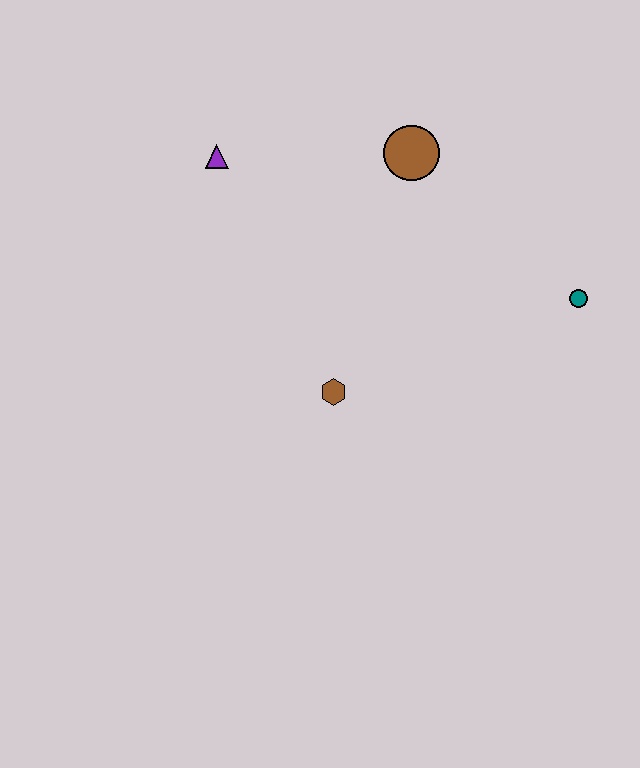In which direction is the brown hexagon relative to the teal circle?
The brown hexagon is to the left of the teal circle.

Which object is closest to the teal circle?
The brown circle is closest to the teal circle.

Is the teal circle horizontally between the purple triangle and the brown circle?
No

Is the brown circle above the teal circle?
Yes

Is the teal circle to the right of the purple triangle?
Yes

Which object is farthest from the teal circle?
The purple triangle is farthest from the teal circle.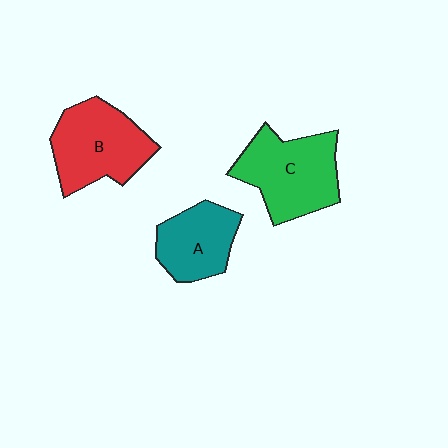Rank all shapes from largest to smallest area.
From largest to smallest: C (green), B (red), A (teal).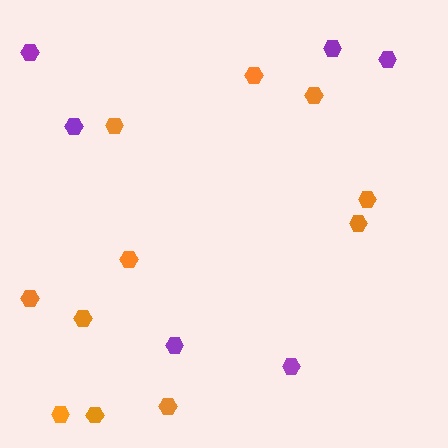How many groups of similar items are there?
There are 2 groups: one group of purple hexagons (6) and one group of orange hexagons (11).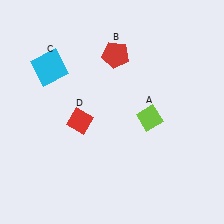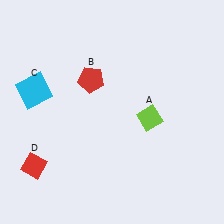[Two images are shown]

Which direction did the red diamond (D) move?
The red diamond (D) moved left.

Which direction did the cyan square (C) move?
The cyan square (C) moved down.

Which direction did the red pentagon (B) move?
The red pentagon (B) moved left.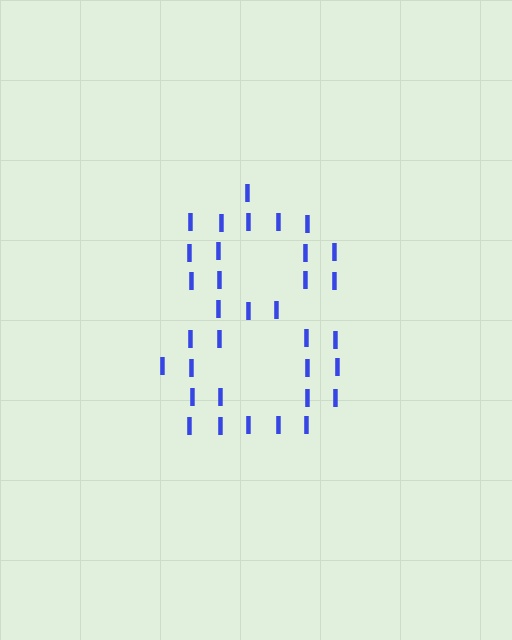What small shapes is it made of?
It is made of small letter I's.